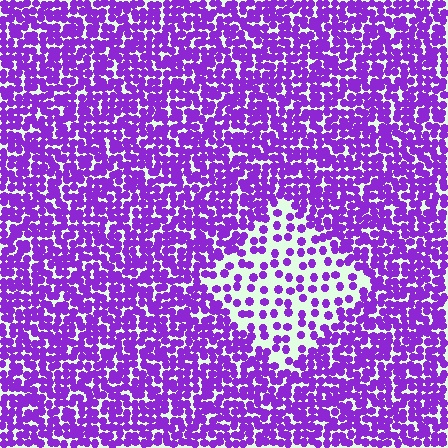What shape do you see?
I see a diamond.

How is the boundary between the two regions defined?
The boundary is defined by a change in element density (approximately 2.5x ratio). All elements are the same color, size, and shape.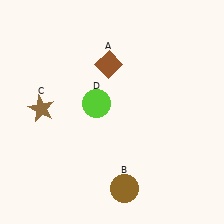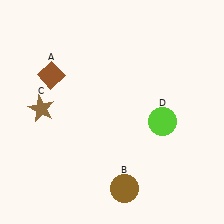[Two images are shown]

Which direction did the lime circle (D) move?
The lime circle (D) moved right.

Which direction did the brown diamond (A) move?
The brown diamond (A) moved left.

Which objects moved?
The objects that moved are: the brown diamond (A), the lime circle (D).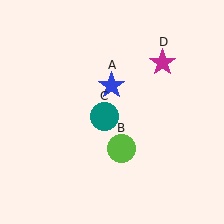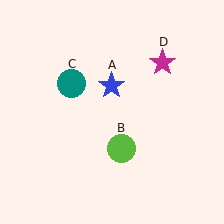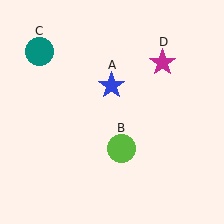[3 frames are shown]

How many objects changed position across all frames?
1 object changed position: teal circle (object C).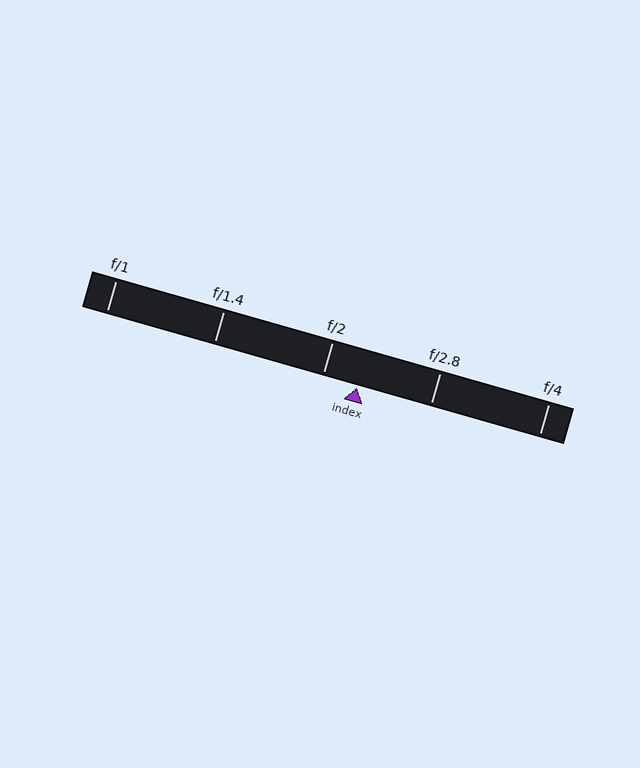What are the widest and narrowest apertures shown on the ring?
The widest aperture shown is f/1 and the narrowest is f/4.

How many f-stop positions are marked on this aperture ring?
There are 5 f-stop positions marked.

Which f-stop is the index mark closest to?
The index mark is closest to f/2.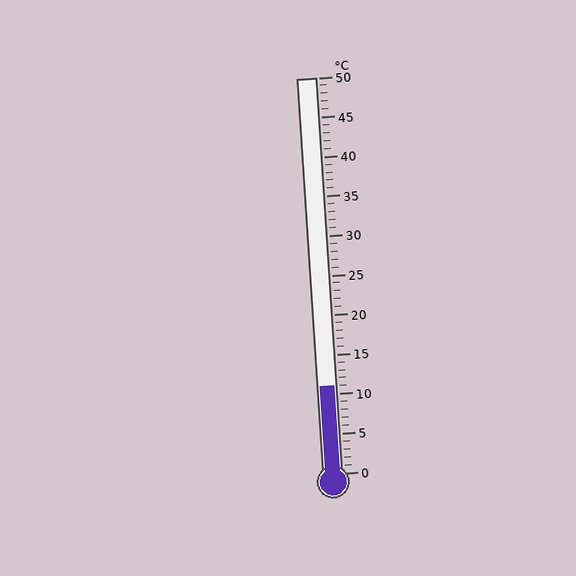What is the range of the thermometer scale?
The thermometer scale ranges from 0°C to 50°C.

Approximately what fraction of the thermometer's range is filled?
The thermometer is filled to approximately 20% of its range.